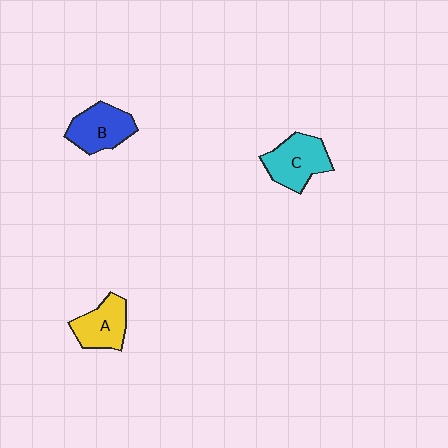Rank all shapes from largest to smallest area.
From largest to smallest: C (cyan), B (blue), A (yellow).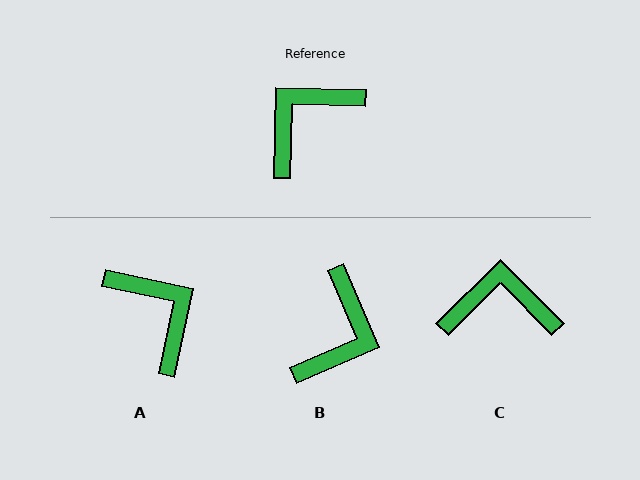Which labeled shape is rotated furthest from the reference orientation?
B, about 156 degrees away.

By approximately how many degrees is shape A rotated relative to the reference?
Approximately 101 degrees clockwise.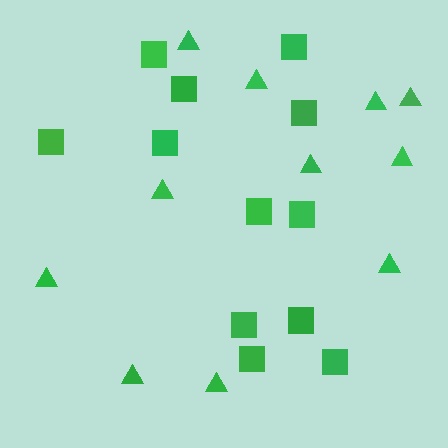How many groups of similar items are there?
There are 2 groups: one group of triangles (11) and one group of squares (12).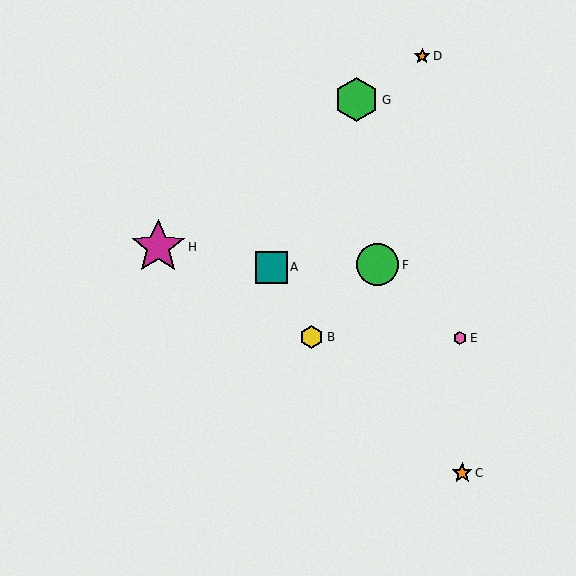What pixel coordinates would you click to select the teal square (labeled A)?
Click at (272, 267) to select the teal square A.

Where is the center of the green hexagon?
The center of the green hexagon is at (357, 100).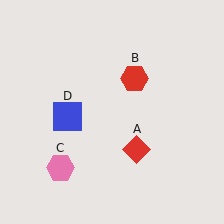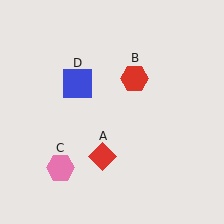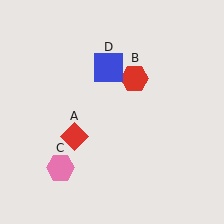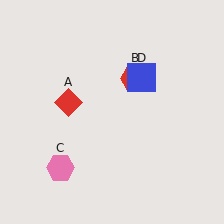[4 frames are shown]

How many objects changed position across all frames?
2 objects changed position: red diamond (object A), blue square (object D).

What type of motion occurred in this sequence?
The red diamond (object A), blue square (object D) rotated clockwise around the center of the scene.